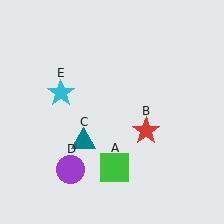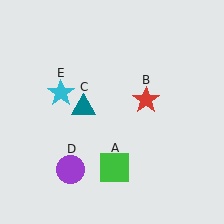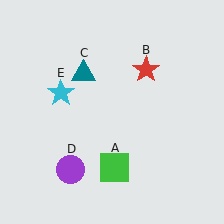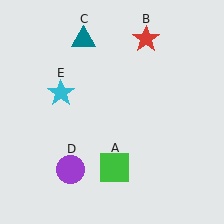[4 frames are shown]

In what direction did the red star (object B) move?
The red star (object B) moved up.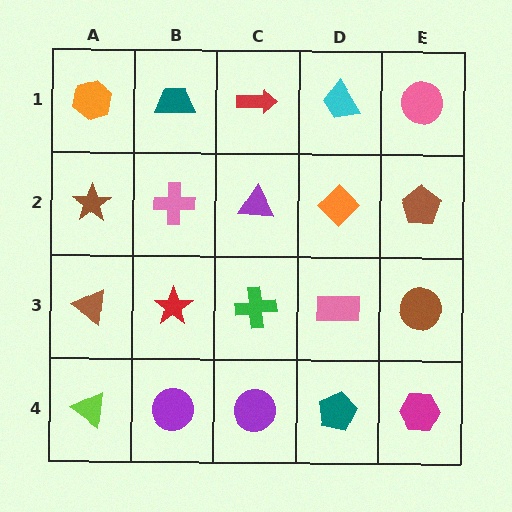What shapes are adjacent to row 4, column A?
A brown triangle (row 3, column A), a purple circle (row 4, column B).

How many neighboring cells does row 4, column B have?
3.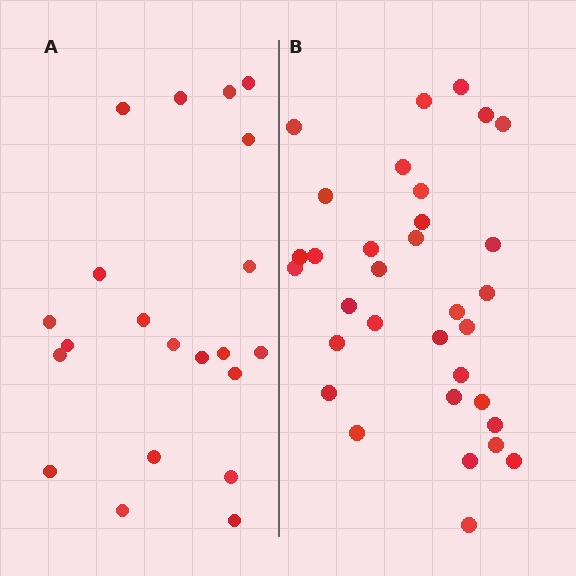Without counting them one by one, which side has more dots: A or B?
Region B (the right region) has more dots.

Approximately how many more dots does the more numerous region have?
Region B has roughly 12 or so more dots than region A.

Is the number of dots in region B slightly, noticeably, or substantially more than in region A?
Region B has substantially more. The ratio is roughly 1.6 to 1.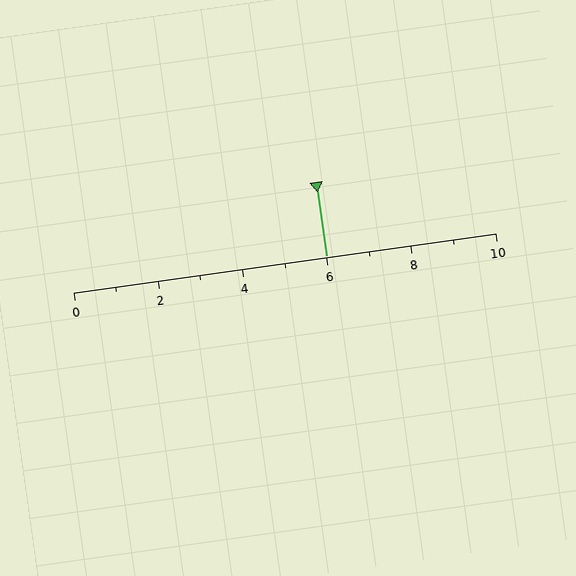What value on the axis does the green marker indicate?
The marker indicates approximately 6.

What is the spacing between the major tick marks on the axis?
The major ticks are spaced 2 apart.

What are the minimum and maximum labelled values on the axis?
The axis runs from 0 to 10.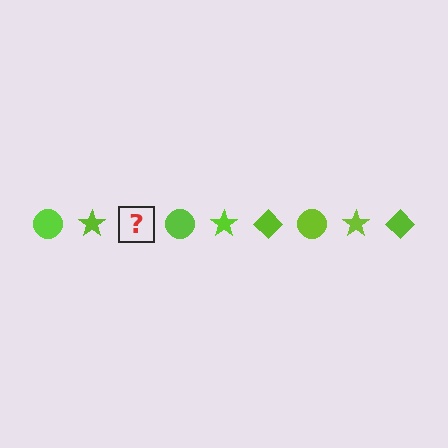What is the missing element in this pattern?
The missing element is a lime diamond.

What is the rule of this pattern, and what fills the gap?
The rule is that the pattern cycles through circle, star, diamond shapes in lime. The gap should be filled with a lime diamond.